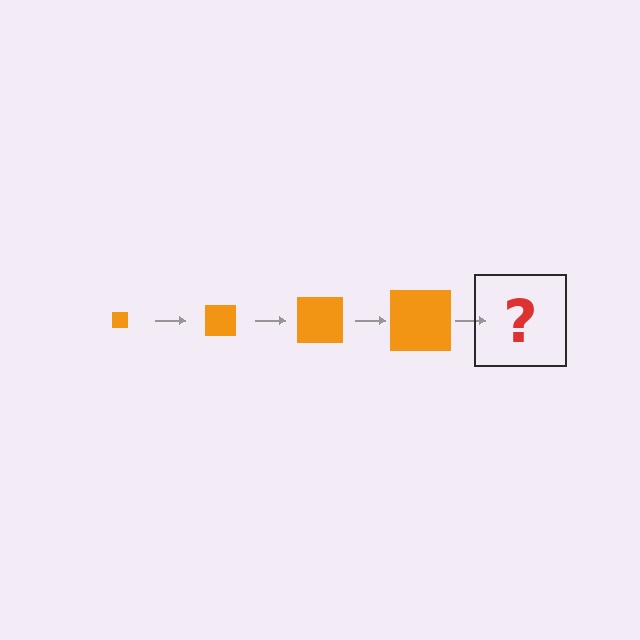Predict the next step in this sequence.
The next step is an orange square, larger than the previous one.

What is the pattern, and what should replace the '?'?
The pattern is that the square gets progressively larger each step. The '?' should be an orange square, larger than the previous one.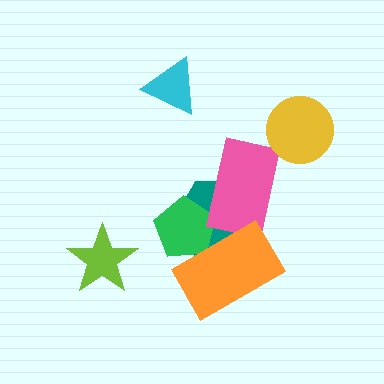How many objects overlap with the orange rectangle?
3 objects overlap with the orange rectangle.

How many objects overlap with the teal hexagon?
3 objects overlap with the teal hexagon.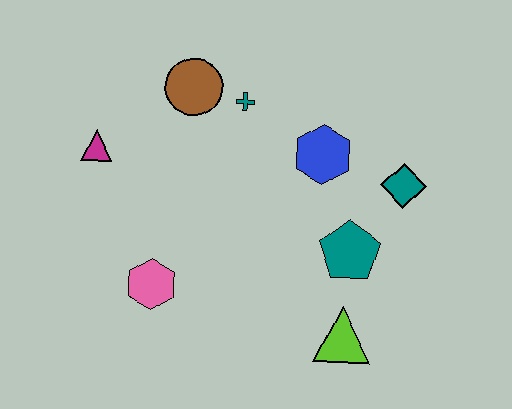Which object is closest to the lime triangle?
The teal pentagon is closest to the lime triangle.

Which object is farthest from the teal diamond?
The magenta triangle is farthest from the teal diamond.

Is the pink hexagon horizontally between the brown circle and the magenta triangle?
Yes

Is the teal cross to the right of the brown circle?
Yes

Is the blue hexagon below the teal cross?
Yes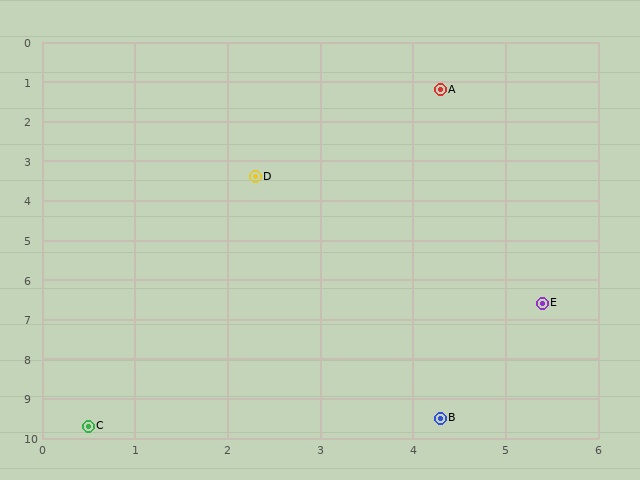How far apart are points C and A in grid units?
Points C and A are about 9.3 grid units apart.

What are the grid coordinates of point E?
Point E is at approximately (5.4, 6.6).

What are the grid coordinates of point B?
Point B is at approximately (4.3, 9.5).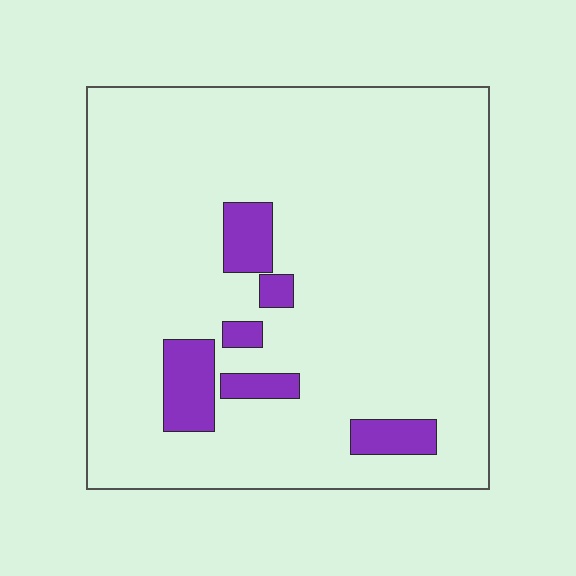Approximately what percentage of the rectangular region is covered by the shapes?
Approximately 10%.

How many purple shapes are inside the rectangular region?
6.